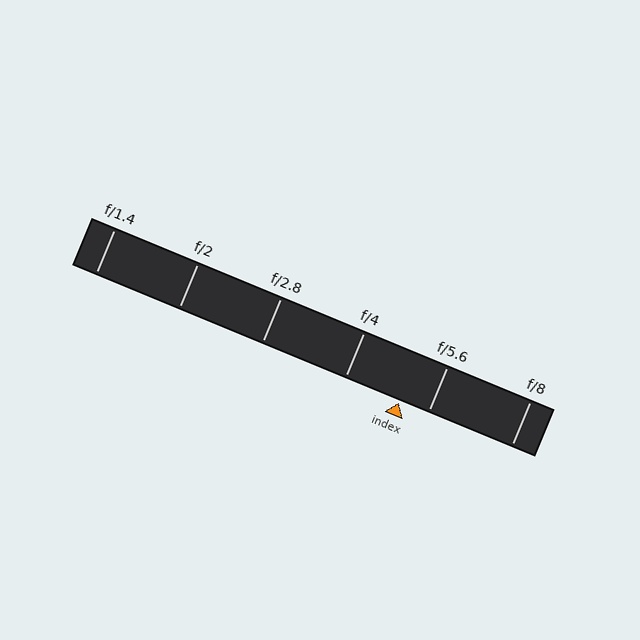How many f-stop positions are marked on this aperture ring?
There are 6 f-stop positions marked.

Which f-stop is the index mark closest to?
The index mark is closest to f/5.6.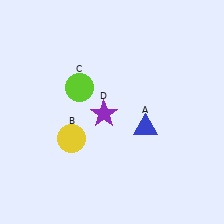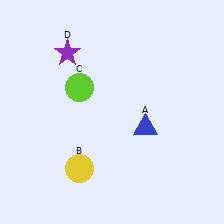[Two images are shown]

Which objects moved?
The objects that moved are: the yellow circle (B), the purple star (D).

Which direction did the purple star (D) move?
The purple star (D) moved up.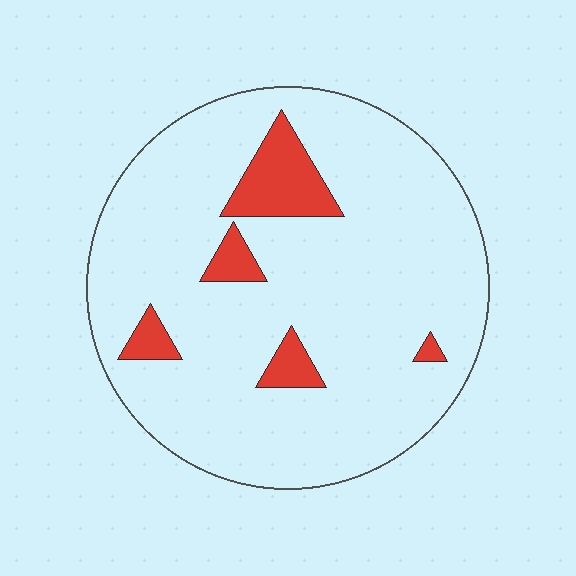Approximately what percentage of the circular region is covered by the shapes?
Approximately 10%.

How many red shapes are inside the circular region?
5.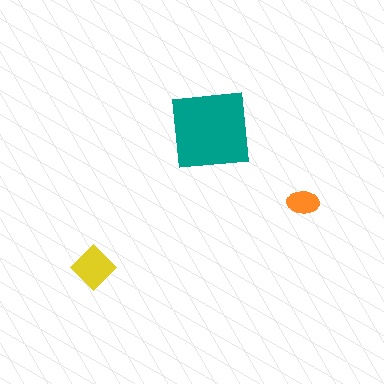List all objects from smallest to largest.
The orange ellipse, the yellow diamond, the teal square.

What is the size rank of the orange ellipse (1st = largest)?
3rd.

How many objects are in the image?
There are 3 objects in the image.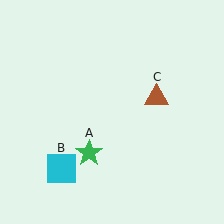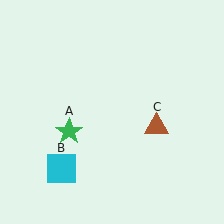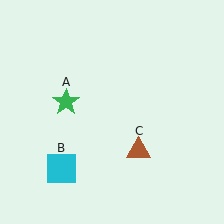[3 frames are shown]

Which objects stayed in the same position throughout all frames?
Cyan square (object B) remained stationary.